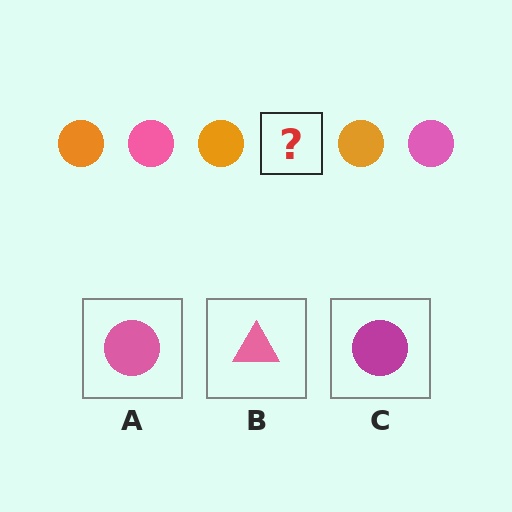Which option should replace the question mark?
Option A.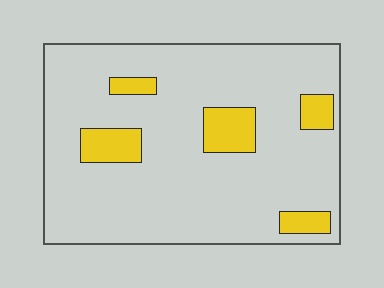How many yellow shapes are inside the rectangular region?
5.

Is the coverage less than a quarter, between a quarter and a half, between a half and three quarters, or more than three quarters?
Less than a quarter.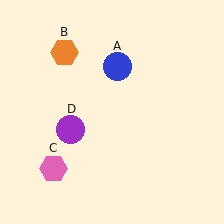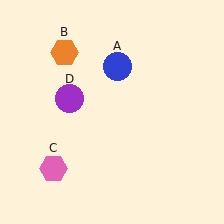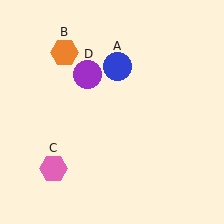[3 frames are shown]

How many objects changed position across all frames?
1 object changed position: purple circle (object D).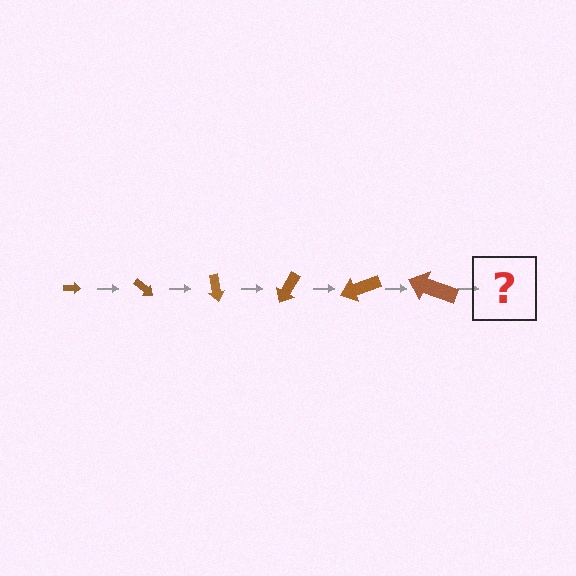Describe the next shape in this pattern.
It should be an arrow, larger than the previous one and rotated 240 degrees from the start.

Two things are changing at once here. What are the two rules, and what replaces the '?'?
The two rules are that the arrow grows larger each step and it rotates 40 degrees each step. The '?' should be an arrow, larger than the previous one and rotated 240 degrees from the start.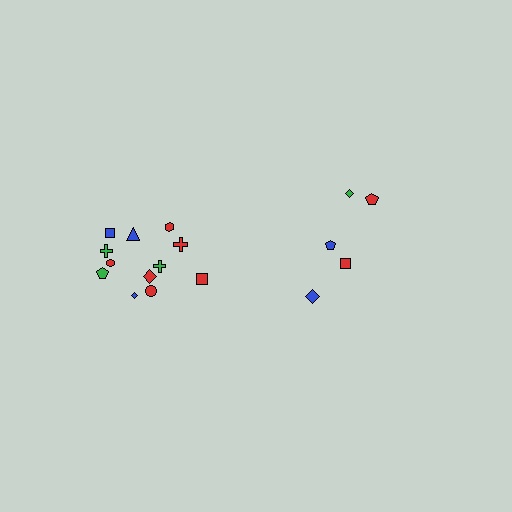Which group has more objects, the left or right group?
The left group.